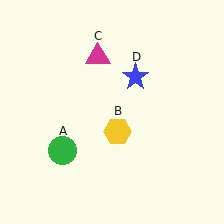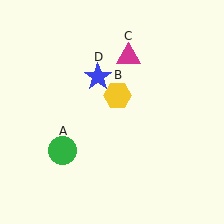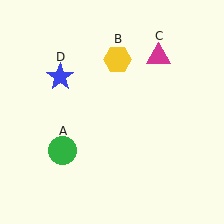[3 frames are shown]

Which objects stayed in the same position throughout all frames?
Green circle (object A) remained stationary.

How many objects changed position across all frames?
3 objects changed position: yellow hexagon (object B), magenta triangle (object C), blue star (object D).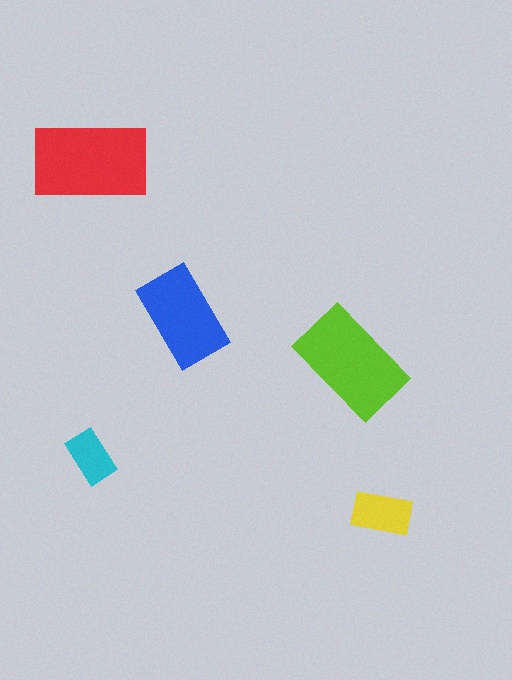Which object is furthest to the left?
The red rectangle is leftmost.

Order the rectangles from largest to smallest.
the red one, the lime one, the blue one, the yellow one, the cyan one.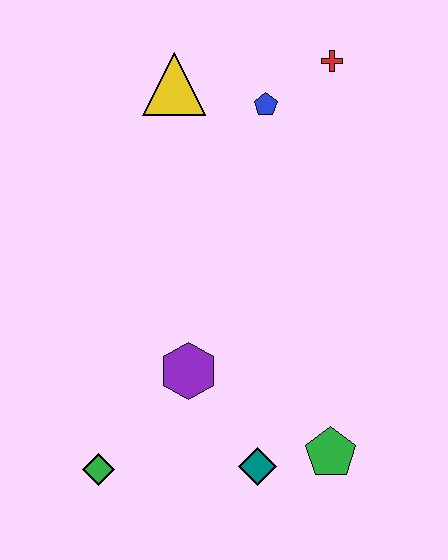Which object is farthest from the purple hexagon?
The red cross is farthest from the purple hexagon.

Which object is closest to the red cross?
The blue pentagon is closest to the red cross.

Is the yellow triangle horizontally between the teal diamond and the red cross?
No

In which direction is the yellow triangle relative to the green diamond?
The yellow triangle is above the green diamond.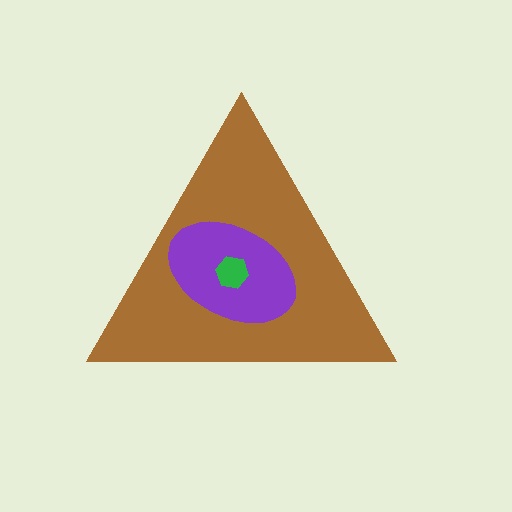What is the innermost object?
The green hexagon.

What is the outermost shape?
The brown triangle.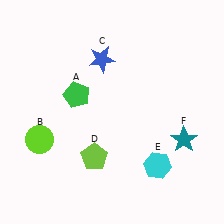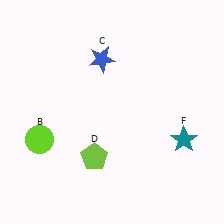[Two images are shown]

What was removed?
The green pentagon (A), the cyan hexagon (E) were removed in Image 2.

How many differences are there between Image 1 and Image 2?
There are 2 differences between the two images.